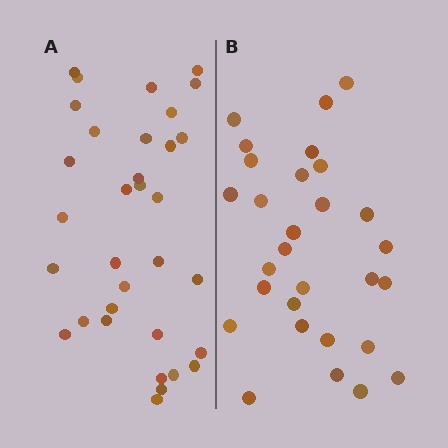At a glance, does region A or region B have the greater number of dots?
Region A (the left region) has more dots.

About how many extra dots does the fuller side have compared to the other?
Region A has about 4 more dots than region B.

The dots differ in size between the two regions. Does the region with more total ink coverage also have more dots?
No. Region B has more total ink coverage because its dots are larger, but region A actually contains more individual dots. Total area can be misleading — the number of items is what matters here.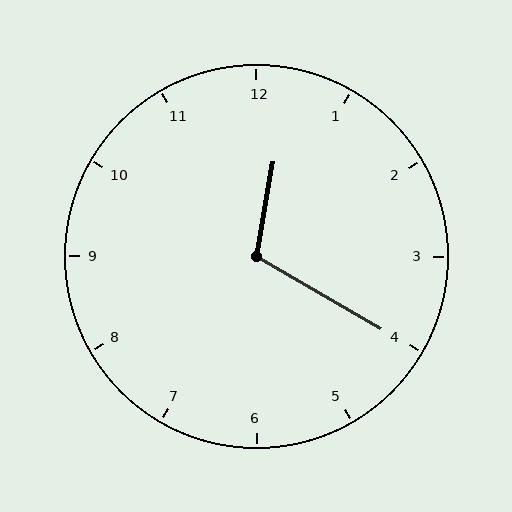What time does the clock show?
12:20.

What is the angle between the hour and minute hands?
Approximately 110 degrees.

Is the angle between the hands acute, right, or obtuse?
It is obtuse.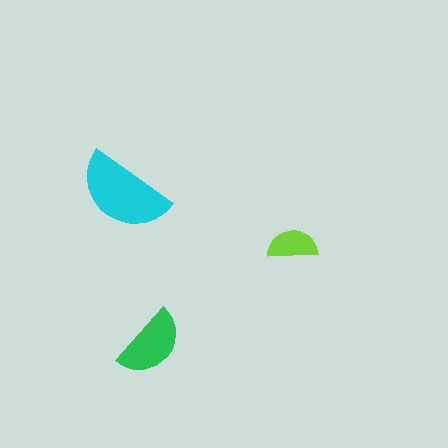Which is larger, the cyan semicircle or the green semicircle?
The cyan one.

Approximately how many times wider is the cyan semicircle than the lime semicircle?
About 2 times wider.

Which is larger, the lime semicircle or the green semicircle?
The green one.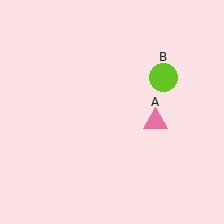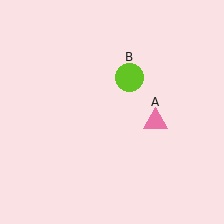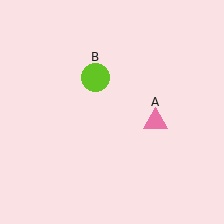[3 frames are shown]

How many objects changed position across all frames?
1 object changed position: lime circle (object B).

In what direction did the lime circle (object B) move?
The lime circle (object B) moved left.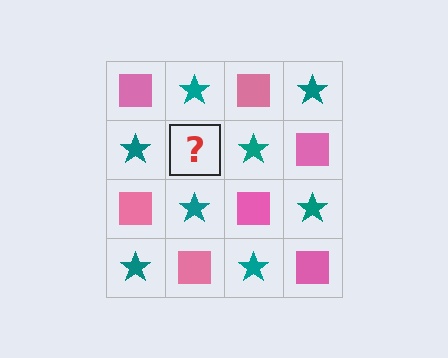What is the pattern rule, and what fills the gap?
The rule is that it alternates pink square and teal star in a checkerboard pattern. The gap should be filled with a pink square.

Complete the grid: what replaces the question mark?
The question mark should be replaced with a pink square.